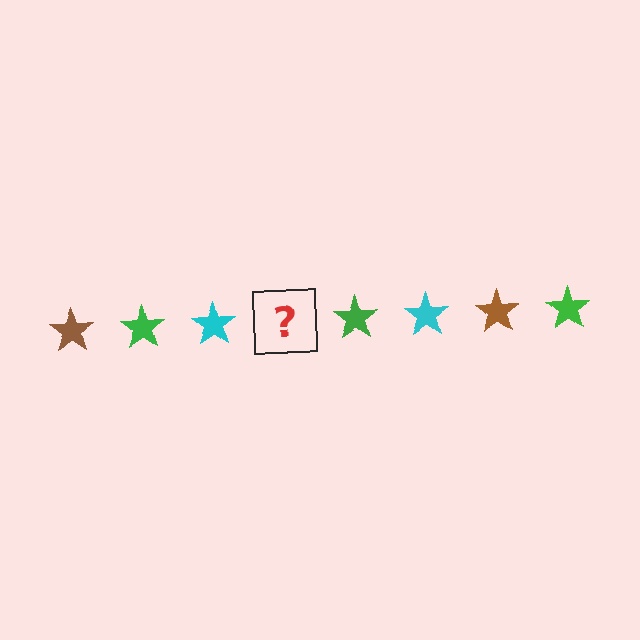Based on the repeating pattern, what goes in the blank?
The blank should be a brown star.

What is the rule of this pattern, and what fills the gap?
The rule is that the pattern cycles through brown, green, cyan stars. The gap should be filled with a brown star.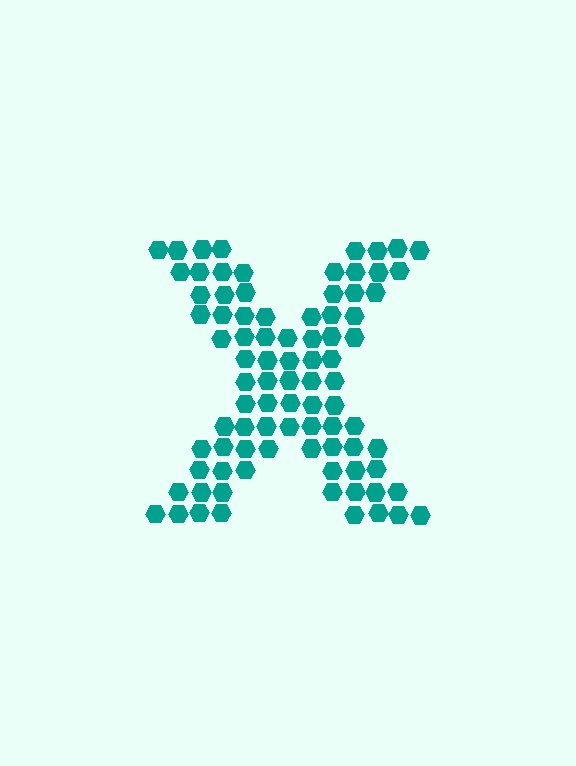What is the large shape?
The large shape is the letter X.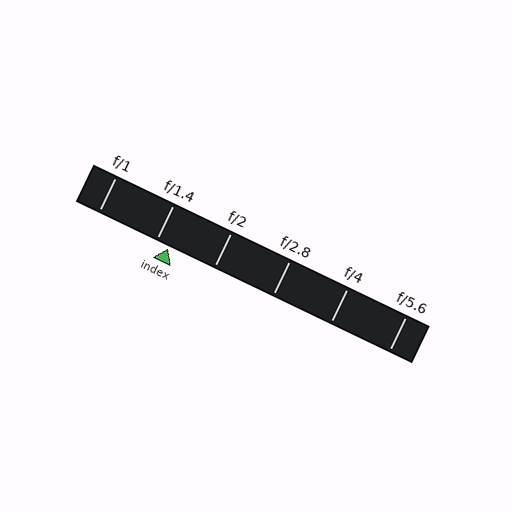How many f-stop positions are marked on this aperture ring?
There are 6 f-stop positions marked.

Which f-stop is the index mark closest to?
The index mark is closest to f/1.4.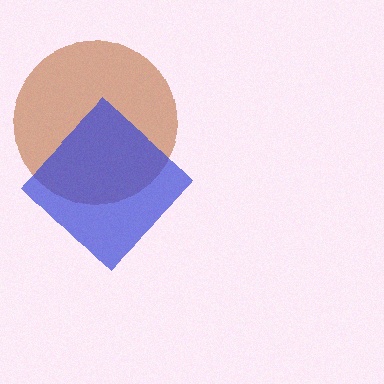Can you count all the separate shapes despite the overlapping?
Yes, there are 2 separate shapes.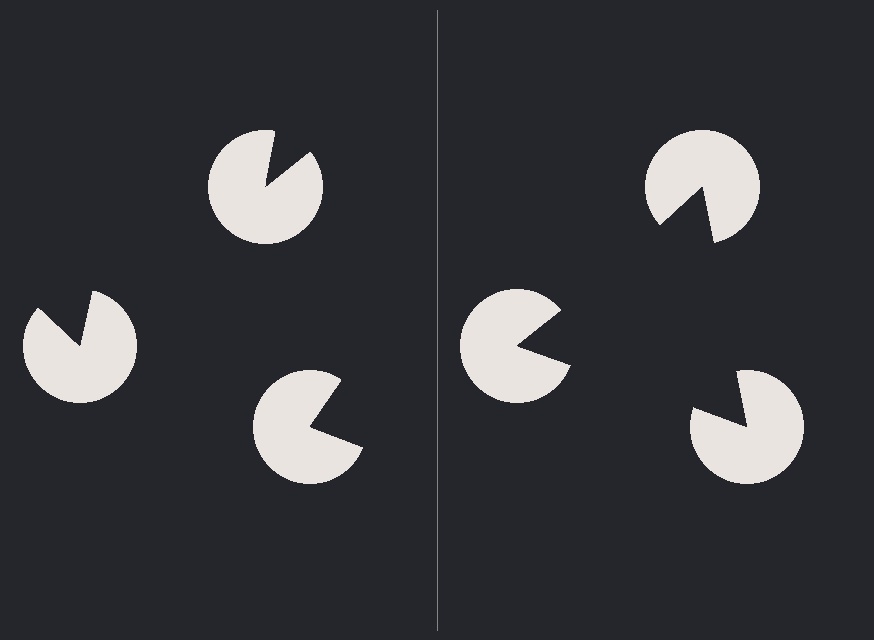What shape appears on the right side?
An illusory triangle.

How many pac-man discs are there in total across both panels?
6 — 3 on each side.